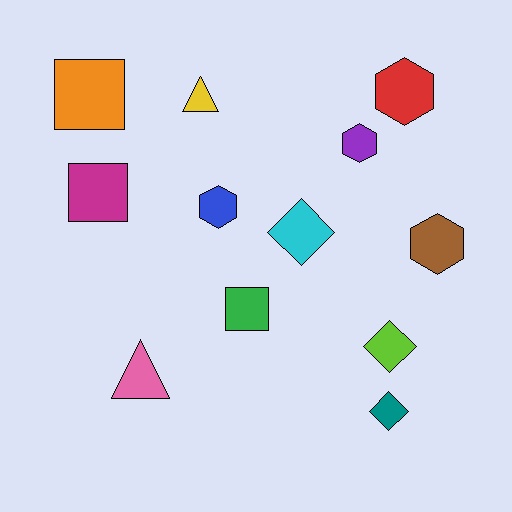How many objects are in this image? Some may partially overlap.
There are 12 objects.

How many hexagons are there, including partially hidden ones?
There are 4 hexagons.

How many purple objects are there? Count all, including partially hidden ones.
There is 1 purple object.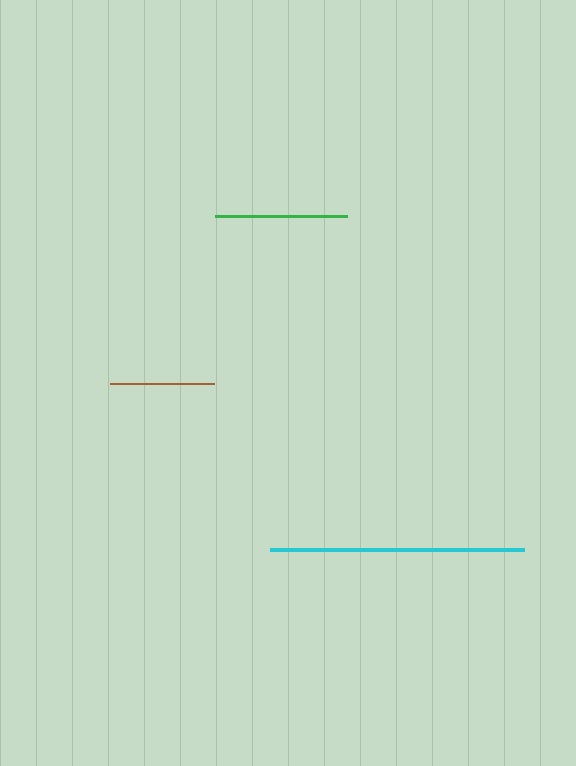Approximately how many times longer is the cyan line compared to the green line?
The cyan line is approximately 1.9 times the length of the green line.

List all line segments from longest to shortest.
From longest to shortest: cyan, green, brown.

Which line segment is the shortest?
The brown line is the shortest at approximately 104 pixels.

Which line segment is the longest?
The cyan line is the longest at approximately 254 pixels.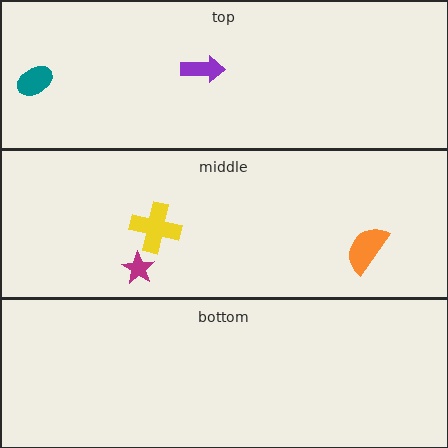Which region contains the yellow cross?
The middle region.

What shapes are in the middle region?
The yellow cross, the magenta star, the orange semicircle.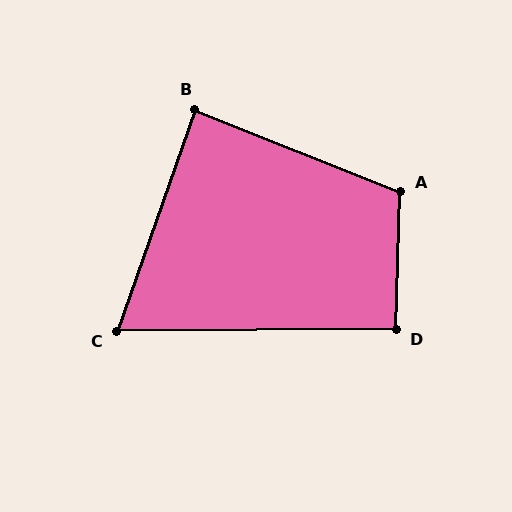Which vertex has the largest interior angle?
A, at approximately 110 degrees.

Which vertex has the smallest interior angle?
C, at approximately 70 degrees.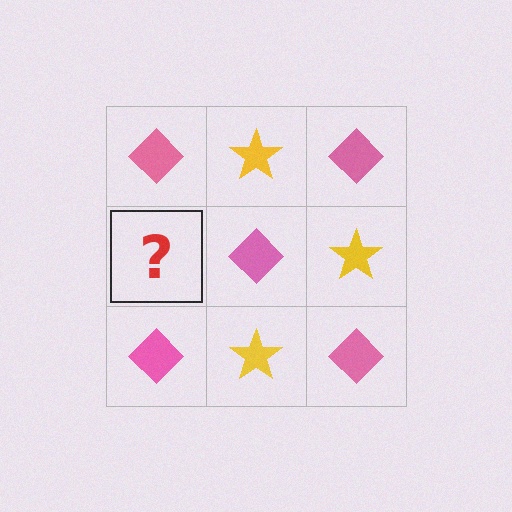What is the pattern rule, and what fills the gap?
The rule is that it alternates pink diamond and yellow star in a checkerboard pattern. The gap should be filled with a yellow star.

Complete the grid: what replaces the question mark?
The question mark should be replaced with a yellow star.